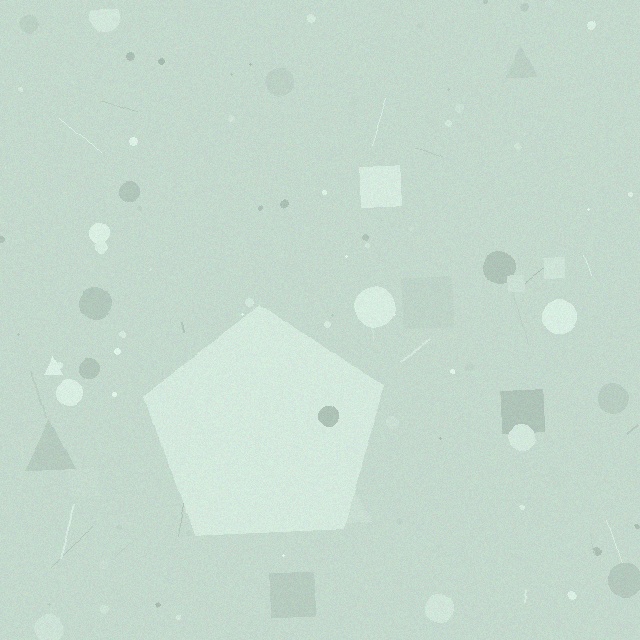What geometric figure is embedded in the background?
A pentagon is embedded in the background.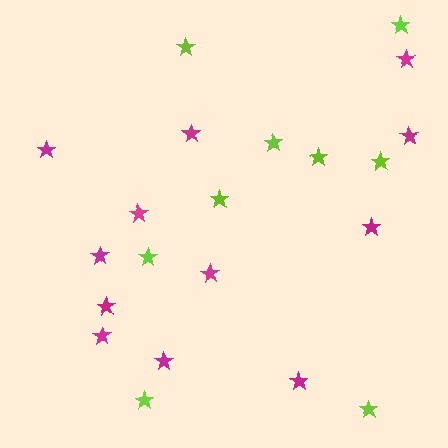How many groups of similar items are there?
There are 2 groups: one group of lime stars (9) and one group of magenta stars (12).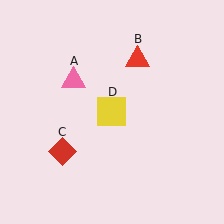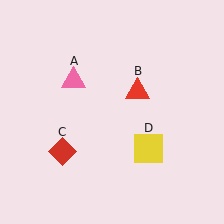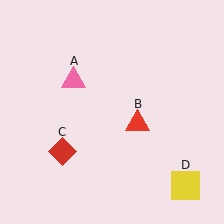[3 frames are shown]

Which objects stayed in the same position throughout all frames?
Pink triangle (object A) and red diamond (object C) remained stationary.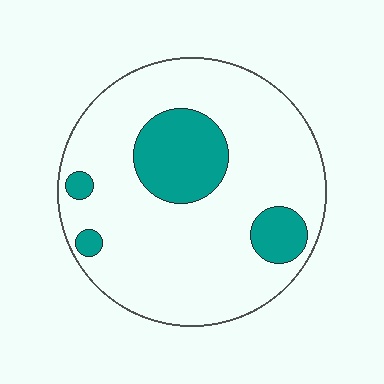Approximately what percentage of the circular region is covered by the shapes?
Approximately 20%.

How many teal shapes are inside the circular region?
4.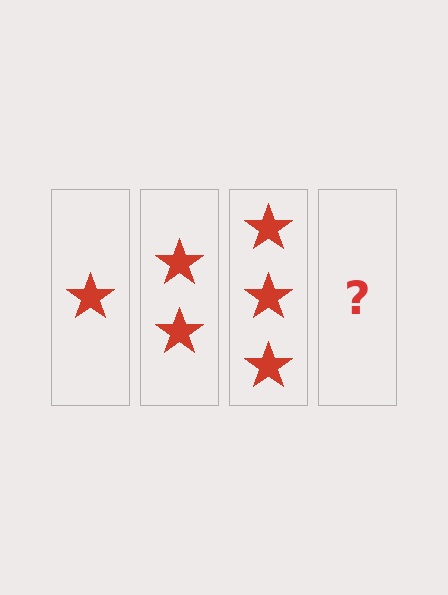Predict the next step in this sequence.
The next step is 4 stars.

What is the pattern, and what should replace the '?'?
The pattern is that each step adds one more star. The '?' should be 4 stars.